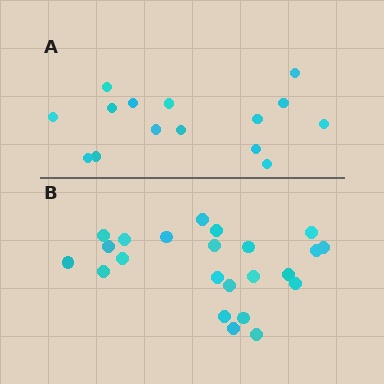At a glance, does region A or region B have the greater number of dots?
Region B (the bottom region) has more dots.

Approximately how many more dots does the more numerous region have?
Region B has roughly 8 or so more dots than region A.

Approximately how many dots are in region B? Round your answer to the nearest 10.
About 20 dots. (The exact count is 23, which rounds to 20.)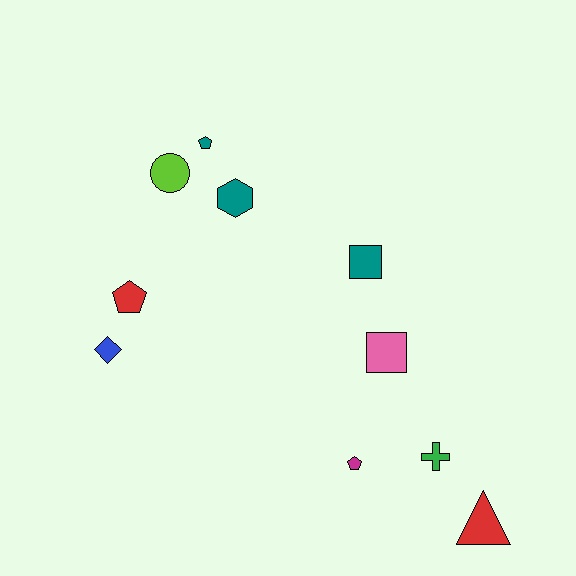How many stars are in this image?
There are no stars.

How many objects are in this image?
There are 10 objects.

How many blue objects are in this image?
There is 1 blue object.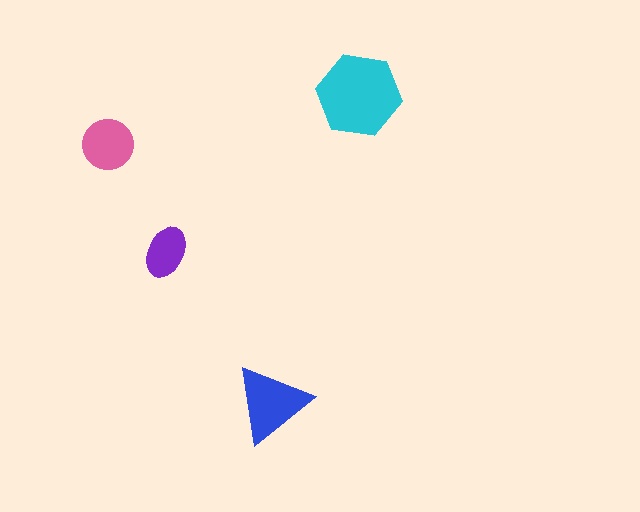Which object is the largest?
The cyan hexagon.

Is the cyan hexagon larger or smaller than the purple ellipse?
Larger.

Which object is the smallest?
The purple ellipse.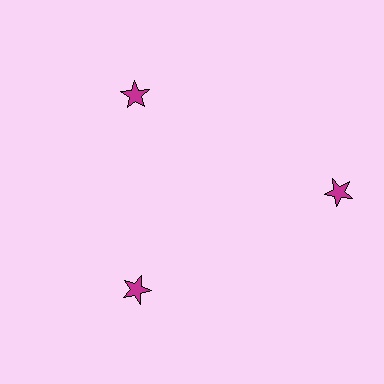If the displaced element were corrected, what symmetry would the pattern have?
It would have 3-fold rotational symmetry — the pattern would map onto itself every 120 degrees.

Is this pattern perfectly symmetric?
No. The 3 magenta stars are arranged in a ring, but one element near the 3 o'clock position is pushed outward from the center, breaking the 3-fold rotational symmetry.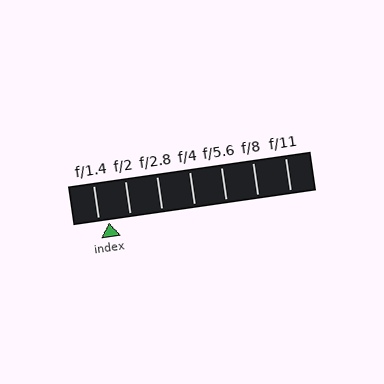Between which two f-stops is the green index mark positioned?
The index mark is between f/1.4 and f/2.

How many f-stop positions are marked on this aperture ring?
There are 7 f-stop positions marked.